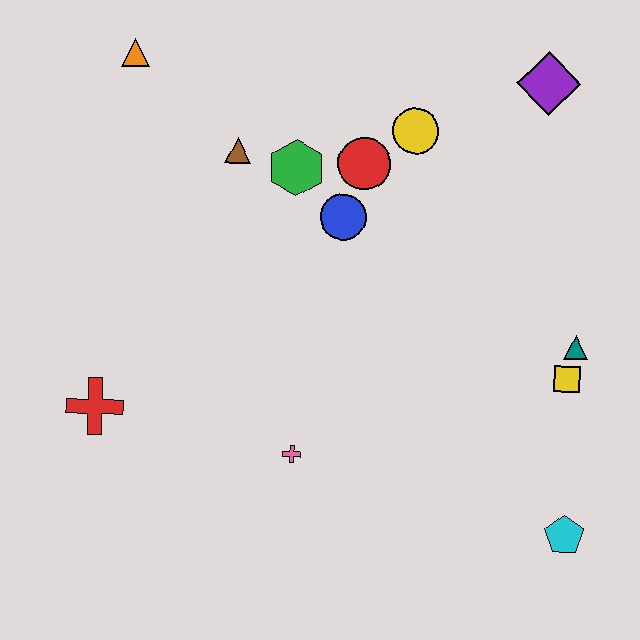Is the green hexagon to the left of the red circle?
Yes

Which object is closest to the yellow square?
The teal triangle is closest to the yellow square.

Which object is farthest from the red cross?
The purple diamond is farthest from the red cross.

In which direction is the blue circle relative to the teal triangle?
The blue circle is to the left of the teal triangle.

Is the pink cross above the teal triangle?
No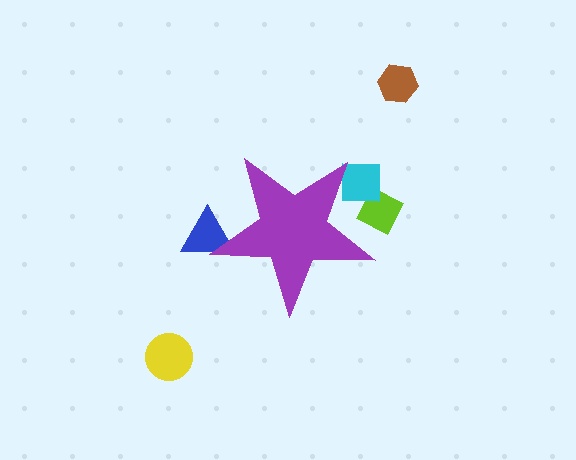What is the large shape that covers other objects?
A purple star.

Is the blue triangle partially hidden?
Yes, the blue triangle is partially hidden behind the purple star.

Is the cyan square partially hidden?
Yes, the cyan square is partially hidden behind the purple star.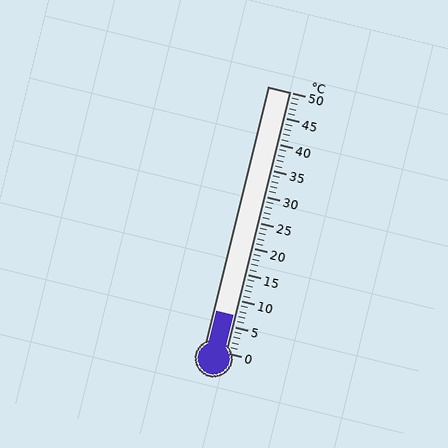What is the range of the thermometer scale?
The thermometer scale ranges from 0°C to 50°C.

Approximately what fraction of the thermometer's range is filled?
The thermometer is filled to approximately 15% of its range.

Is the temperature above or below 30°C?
The temperature is below 30°C.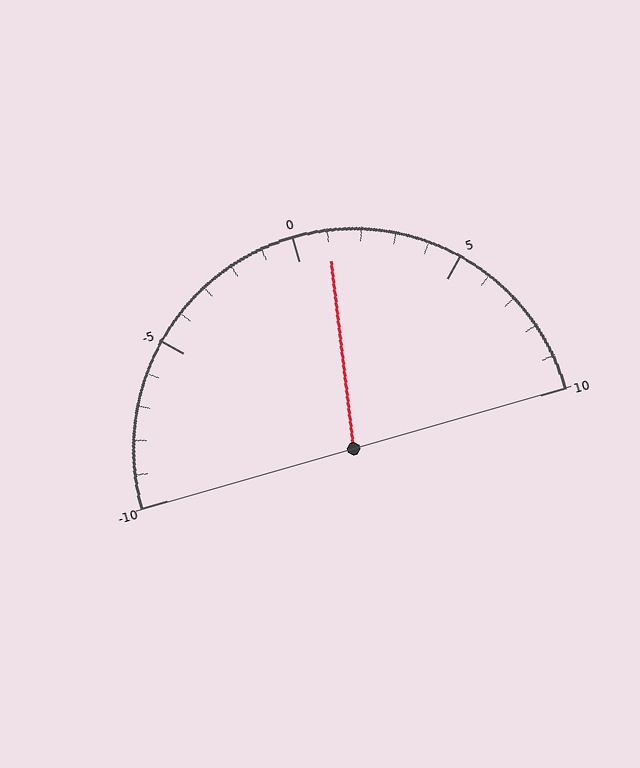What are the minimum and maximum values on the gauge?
The gauge ranges from -10 to 10.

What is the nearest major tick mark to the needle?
The nearest major tick mark is 0.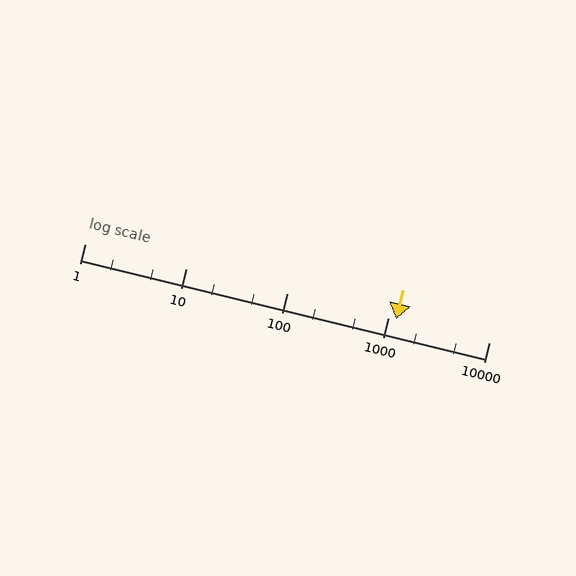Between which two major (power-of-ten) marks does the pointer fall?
The pointer is between 1000 and 10000.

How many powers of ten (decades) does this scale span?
The scale spans 4 decades, from 1 to 10000.